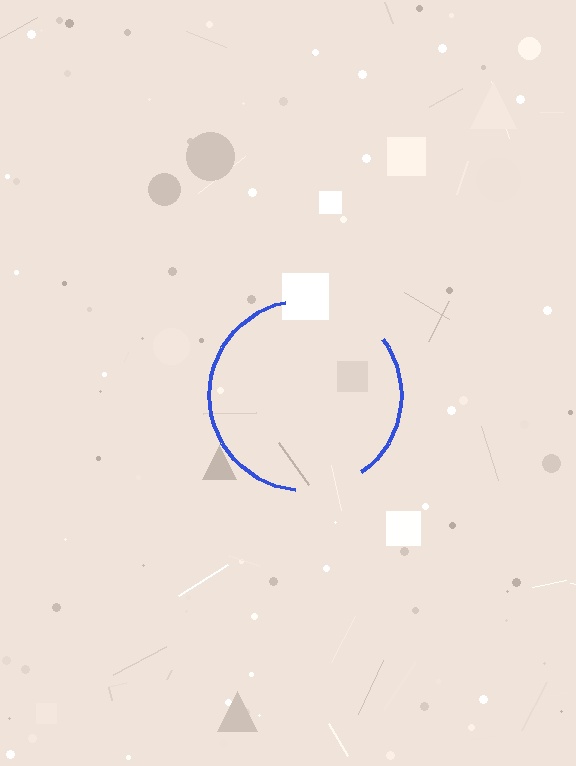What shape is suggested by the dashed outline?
The dashed outline suggests a circle.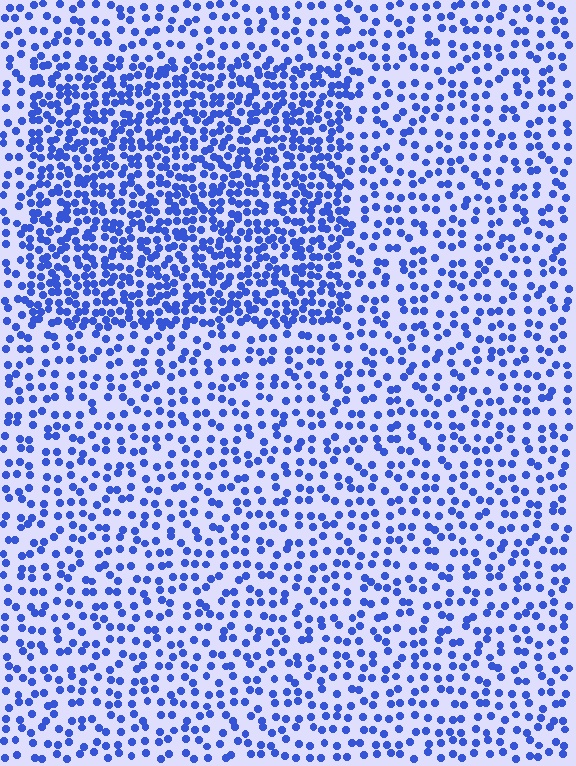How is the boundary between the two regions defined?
The boundary is defined by a change in element density (approximately 2.0x ratio). All elements are the same color, size, and shape.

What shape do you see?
I see a rectangle.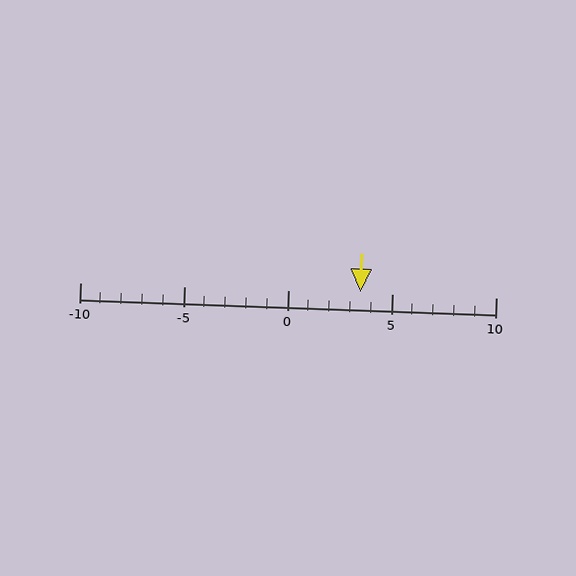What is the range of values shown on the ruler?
The ruler shows values from -10 to 10.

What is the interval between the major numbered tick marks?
The major tick marks are spaced 5 units apart.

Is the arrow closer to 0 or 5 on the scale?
The arrow is closer to 5.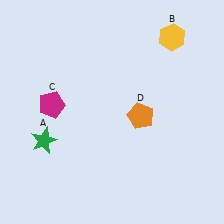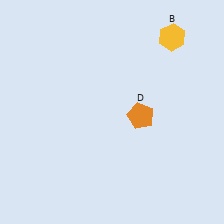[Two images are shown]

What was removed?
The magenta pentagon (C), the green star (A) were removed in Image 2.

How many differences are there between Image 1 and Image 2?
There are 2 differences between the two images.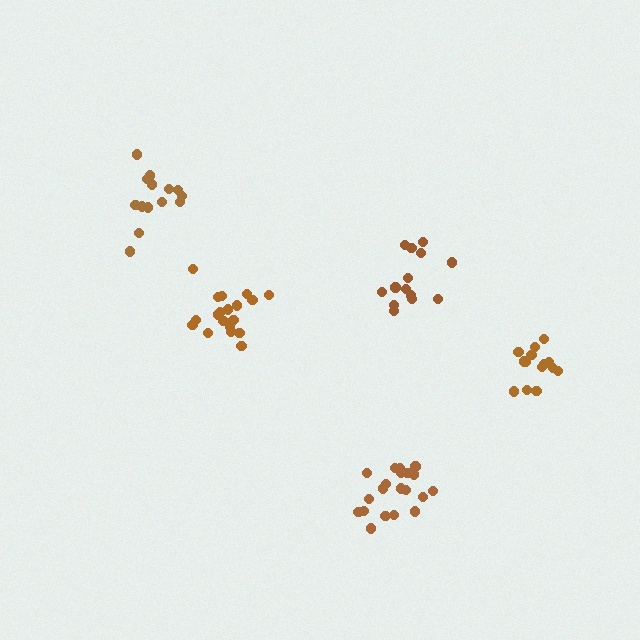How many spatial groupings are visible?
There are 5 spatial groupings.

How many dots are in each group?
Group 1: 20 dots, Group 2: 14 dots, Group 3: 14 dots, Group 4: 20 dots, Group 5: 14 dots (82 total).